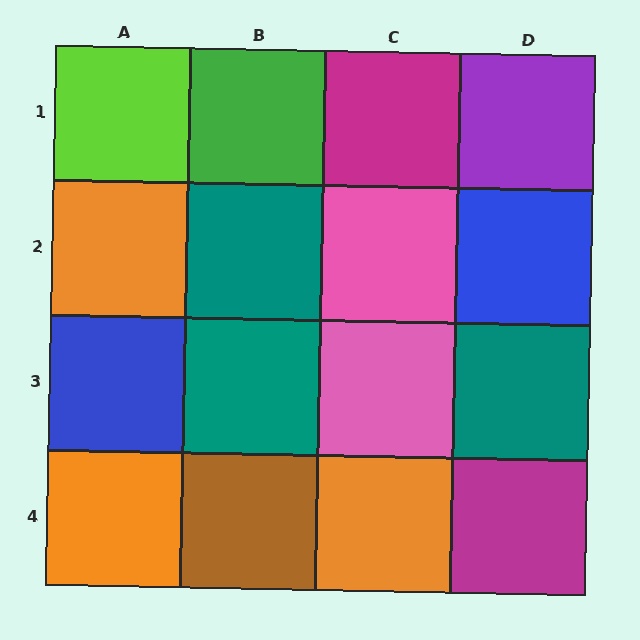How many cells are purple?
1 cell is purple.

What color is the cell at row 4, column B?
Brown.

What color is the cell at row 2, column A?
Orange.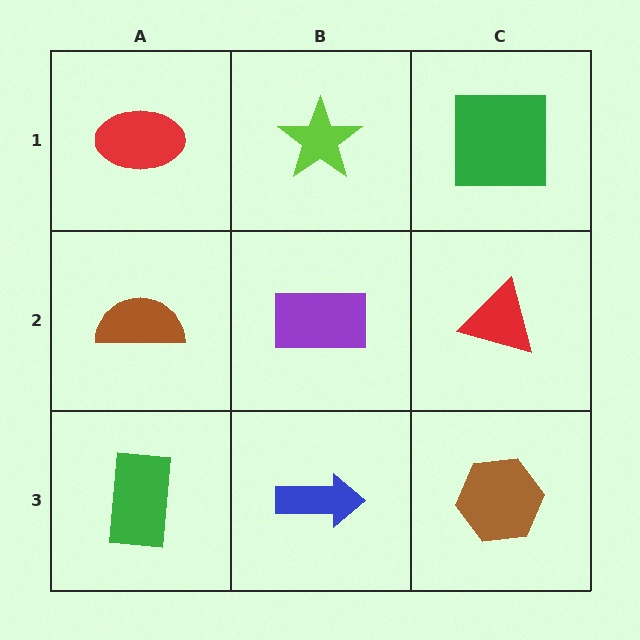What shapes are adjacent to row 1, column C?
A red triangle (row 2, column C), a lime star (row 1, column B).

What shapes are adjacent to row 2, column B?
A lime star (row 1, column B), a blue arrow (row 3, column B), a brown semicircle (row 2, column A), a red triangle (row 2, column C).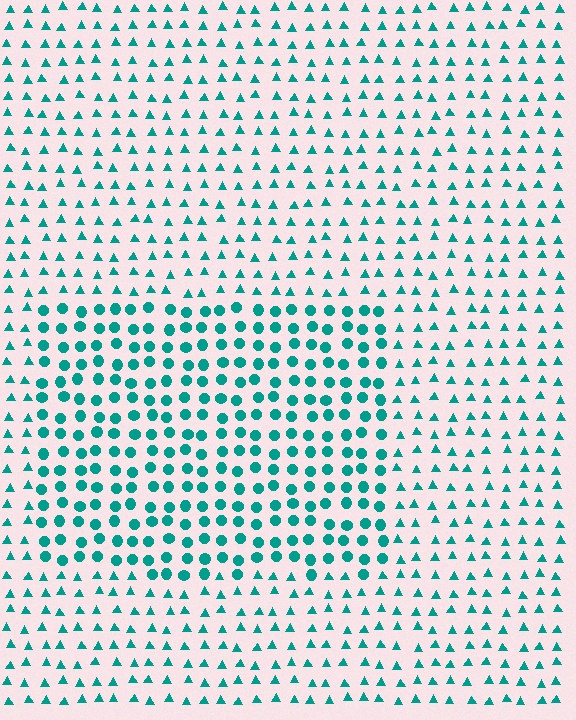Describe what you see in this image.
The image is filled with small teal elements arranged in a uniform grid. A rectangle-shaped region contains circles, while the surrounding area contains triangles. The boundary is defined purely by the change in element shape.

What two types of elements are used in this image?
The image uses circles inside the rectangle region and triangles outside it.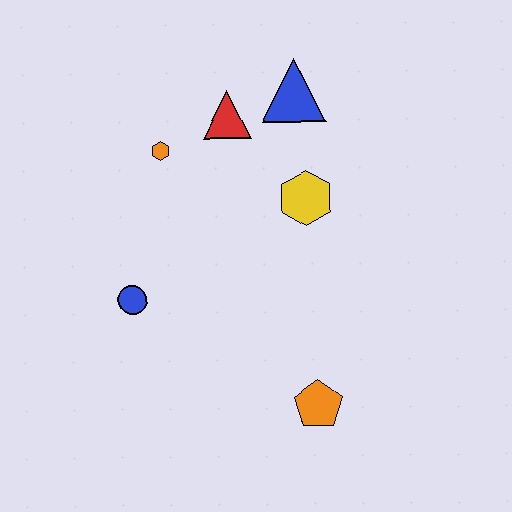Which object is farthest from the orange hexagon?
The orange pentagon is farthest from the orange hexagon.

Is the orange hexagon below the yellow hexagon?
No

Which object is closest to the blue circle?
The orange hexagon is closest to the blue circle.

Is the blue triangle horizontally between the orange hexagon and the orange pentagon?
Yes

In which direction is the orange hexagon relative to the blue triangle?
The orange hexagon is to the left of the blue triangle.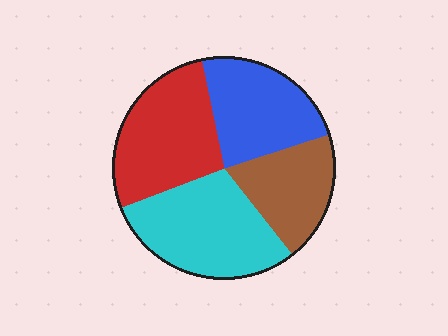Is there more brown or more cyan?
Cyan.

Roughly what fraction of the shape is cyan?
Cyan covers 30% of the shape.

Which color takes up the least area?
Brown, at roughly 20%.